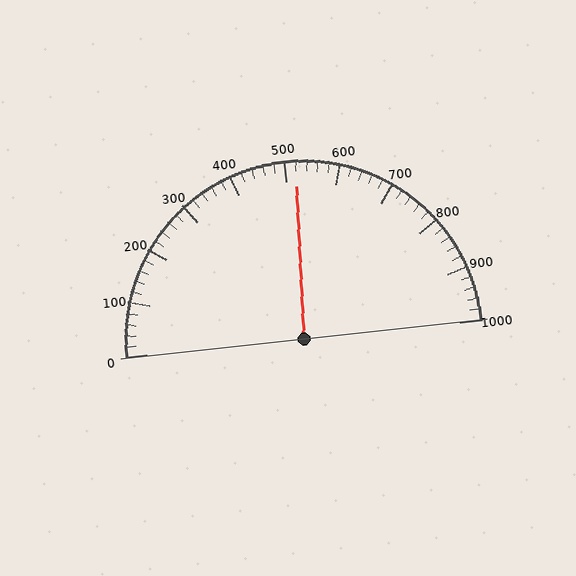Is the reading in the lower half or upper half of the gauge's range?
The reading is in the upper half of the range (0 to 1000).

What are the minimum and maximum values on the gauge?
The gauge ranges from 0 to 1000.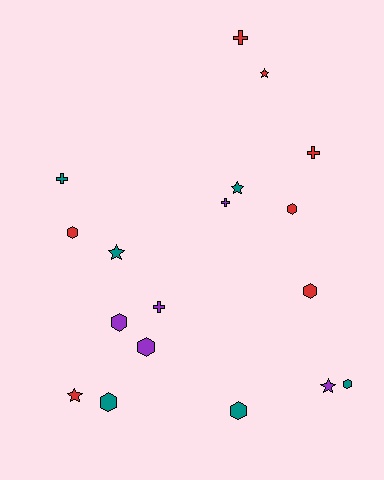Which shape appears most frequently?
Hexagon, with 8 objects.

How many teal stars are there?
There are 2 teal stars.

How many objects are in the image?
There are 18 objects.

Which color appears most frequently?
Red, with 7 objects.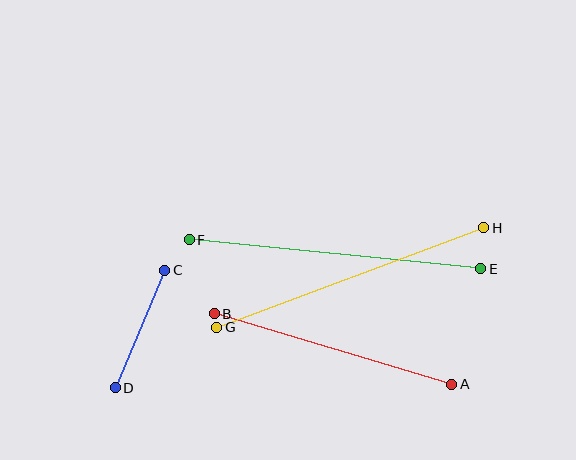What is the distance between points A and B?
The distance is approximately 248 pixels.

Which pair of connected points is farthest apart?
Points E and F are farthest apart.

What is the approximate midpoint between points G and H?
The midpoint is at approximately (350, 277) pixels.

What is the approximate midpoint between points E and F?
The midpoint is at approximately (335, 254) pixels.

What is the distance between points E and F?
The distance is approximately 293 pixels.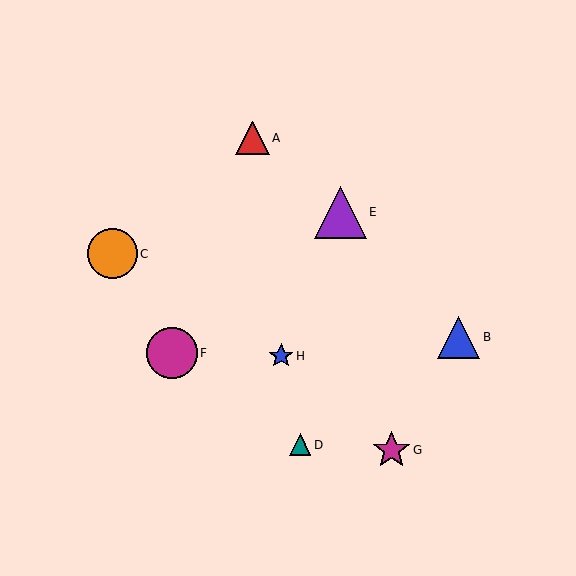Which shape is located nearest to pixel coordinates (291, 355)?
The blue star (labeled H) at (281, 356) is nearest to that location.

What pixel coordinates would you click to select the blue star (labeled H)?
Click at (281, 356) to select the blue star H.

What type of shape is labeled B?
Shape B is a blue triangle.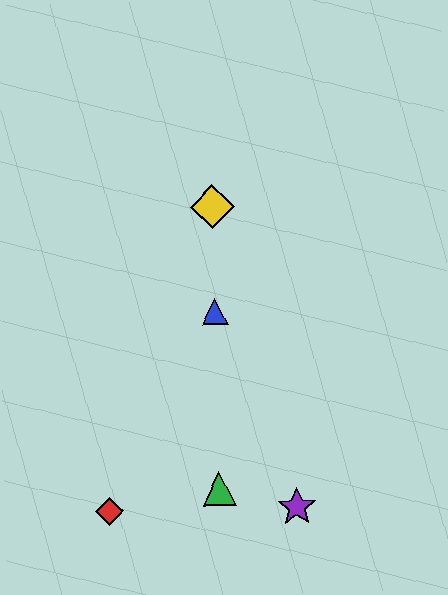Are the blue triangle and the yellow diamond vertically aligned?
Yes, both are at x≈215.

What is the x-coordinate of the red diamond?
The red diamond is at x≈110.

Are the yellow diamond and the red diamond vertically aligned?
No, the yellow diamond is at x≈213 and the red diamond is at x≈110.